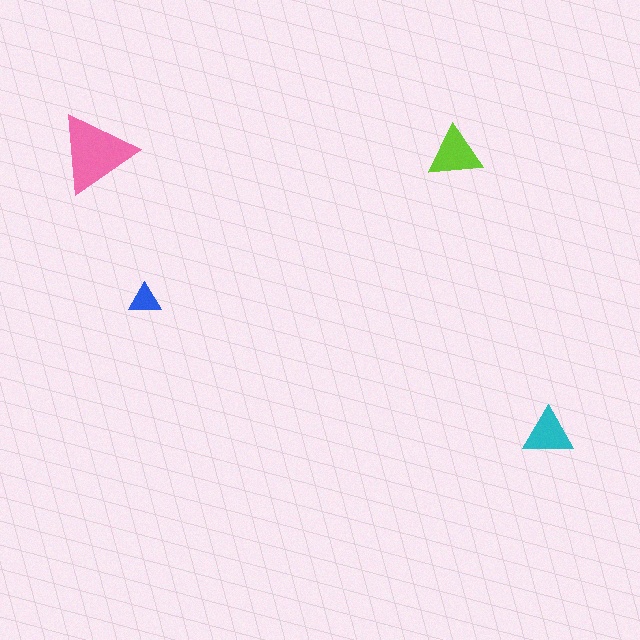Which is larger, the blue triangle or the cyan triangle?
The cyan one.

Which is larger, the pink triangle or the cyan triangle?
The pink one.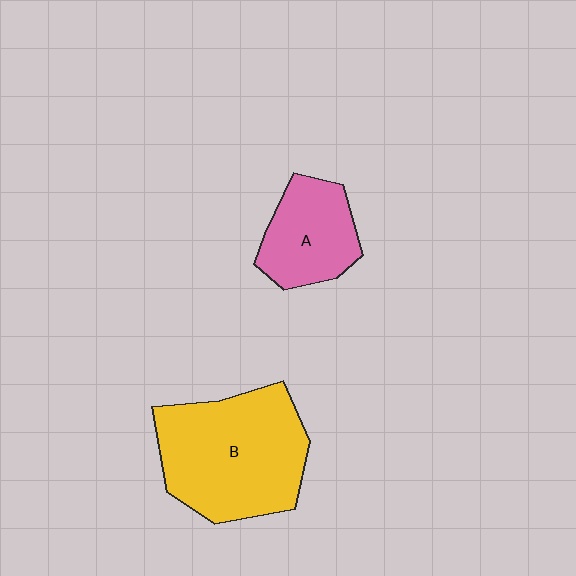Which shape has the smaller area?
Shape A (pink).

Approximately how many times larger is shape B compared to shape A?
Approximately 1.9 times.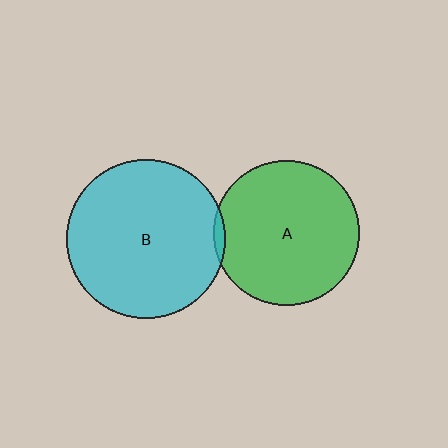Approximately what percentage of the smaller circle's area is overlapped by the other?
Approximately 5%.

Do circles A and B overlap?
Yes.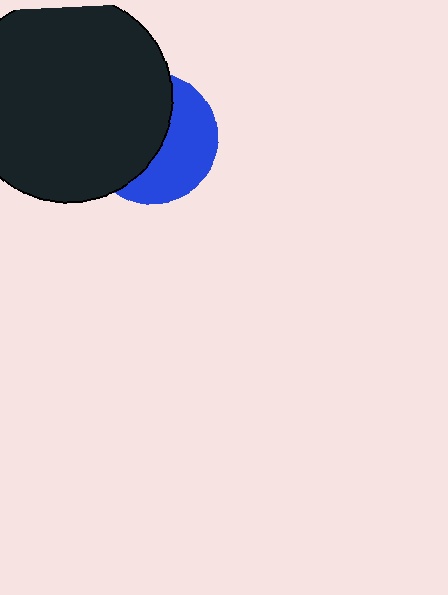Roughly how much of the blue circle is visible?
About half of it is visible (roughly 45%).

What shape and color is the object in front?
The object in front is a black circle.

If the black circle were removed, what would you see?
You would see the complete blue circle.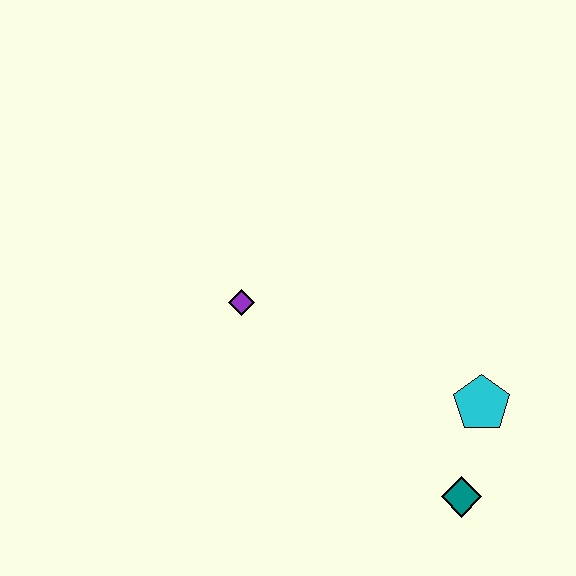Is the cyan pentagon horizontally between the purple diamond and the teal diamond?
No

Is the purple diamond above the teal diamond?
Yes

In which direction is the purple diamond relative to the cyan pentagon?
The purple diamond is to the left of the cyan pentagon.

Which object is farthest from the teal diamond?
The purple diamond is farthest from the teal diamond.